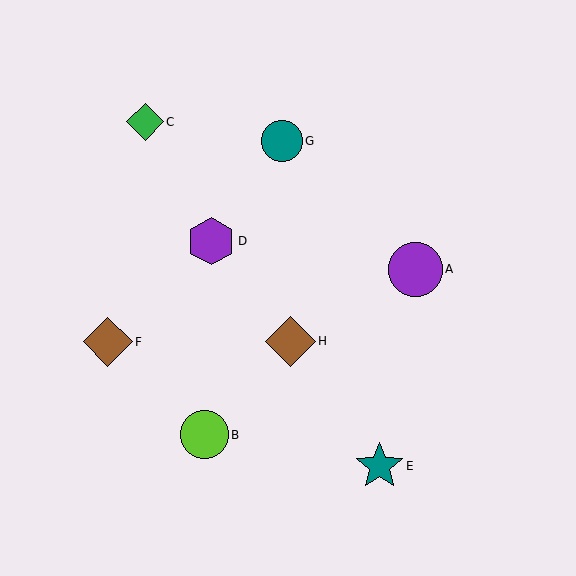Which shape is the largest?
The purple circle (labeled A) is the largest.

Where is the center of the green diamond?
The center of the green diamond is at (145, 122).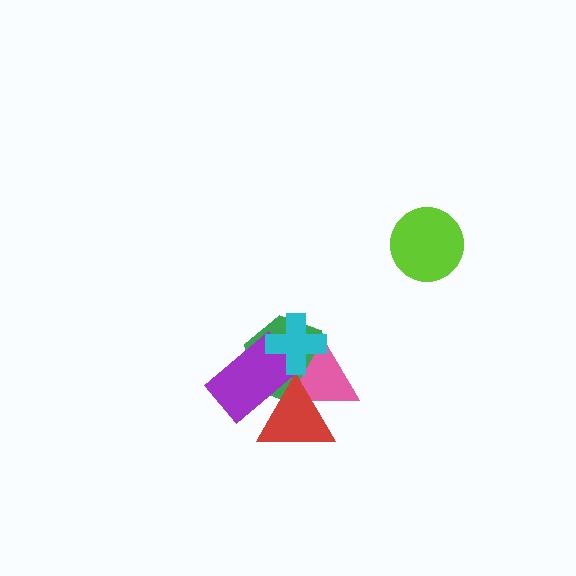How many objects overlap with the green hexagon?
4 objects overlap with the green hexagon.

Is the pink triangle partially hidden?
Yes, it is partially covered by another shape.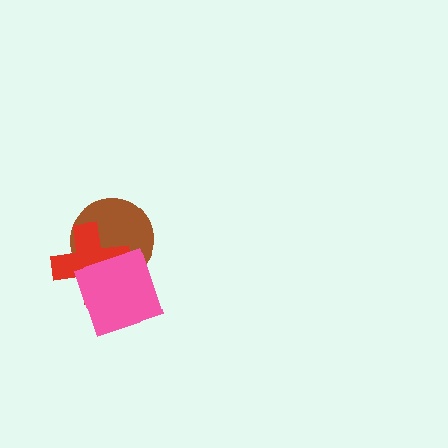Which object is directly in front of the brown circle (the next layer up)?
The red cross is directly in front of the brown circle.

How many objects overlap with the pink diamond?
2 objects overlap with the pink diamond.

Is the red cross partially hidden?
Yes, it is partially covered by another shape.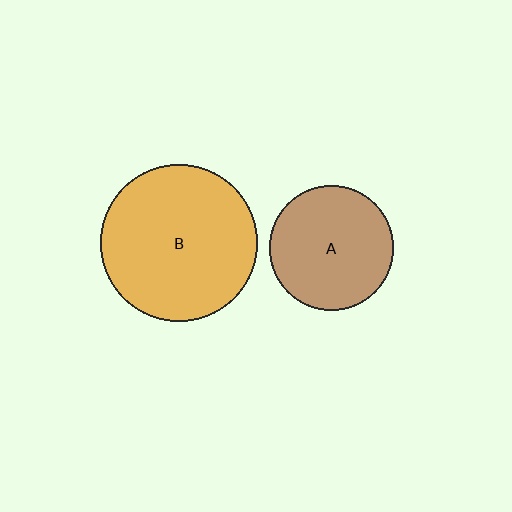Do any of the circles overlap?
No, none of the circles overlap.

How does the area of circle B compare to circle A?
Approximately 1.6 times.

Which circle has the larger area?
Circle B (orange).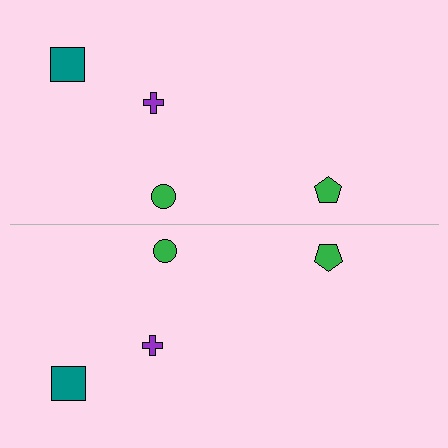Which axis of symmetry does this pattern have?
The pattern has a horizontal axis of symmetry running through the center of the image.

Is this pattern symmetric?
Yes, this pattern has bilateral (reflection) symmetry.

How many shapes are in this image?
There are 8 shapes in this image.